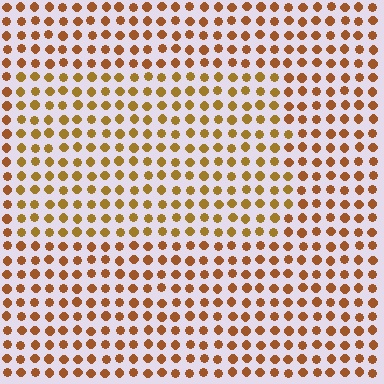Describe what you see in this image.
The image is filled with small brown elements in a uniform arrangement. A rectangle-shaped region is visible where the elements are tinted to a slightly different hue, forming a subtle color boundary.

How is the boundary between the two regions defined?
The boundary is defined purely by a slight shift in hue (about 20 degrees). Spacing, size, and orientation are identical on both sides.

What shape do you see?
I see a rectangle.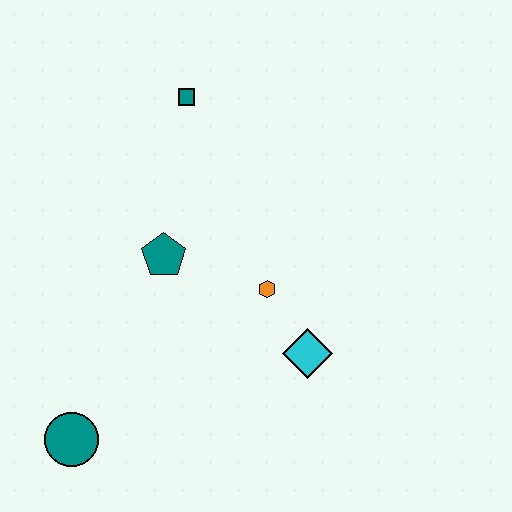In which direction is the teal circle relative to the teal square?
The teal circle is below the teal square.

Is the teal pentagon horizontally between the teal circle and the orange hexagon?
Yes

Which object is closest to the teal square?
The teal pentagon is closest to the teal square.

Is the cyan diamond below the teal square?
Yes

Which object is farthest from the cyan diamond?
The teal square is farthest from the cyan diamond.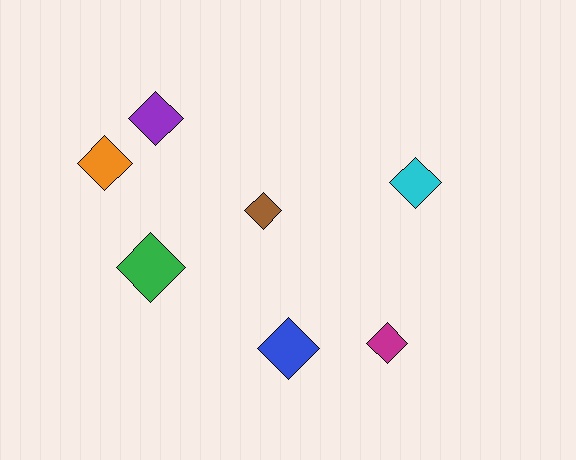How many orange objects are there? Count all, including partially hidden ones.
There is 1 orange object.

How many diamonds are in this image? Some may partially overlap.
There are 7 diamonds.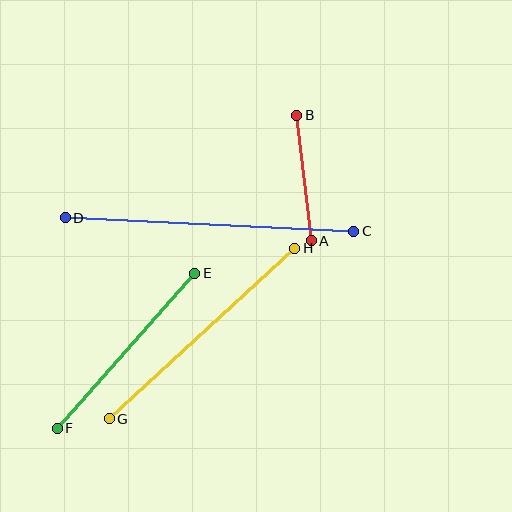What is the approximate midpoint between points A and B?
The midpoint is at approximately (304, 178) pixels.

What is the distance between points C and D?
The distance is approximately 289 pixels.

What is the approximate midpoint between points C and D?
The midpoint is at approximately (210, 225) pixels.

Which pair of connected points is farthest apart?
Points C and D are farthest apart.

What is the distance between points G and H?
The distance is approximately 252 pixels.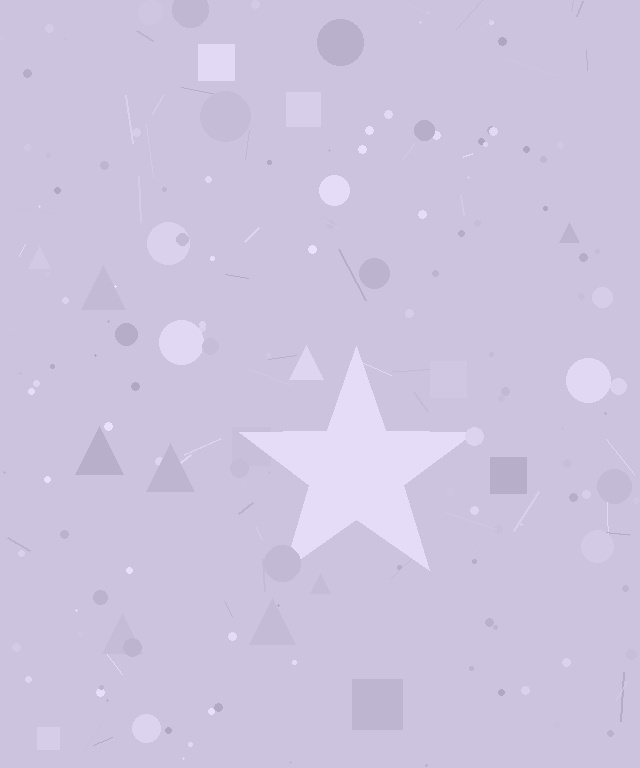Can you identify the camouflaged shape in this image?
The camouflaged shape is a star.